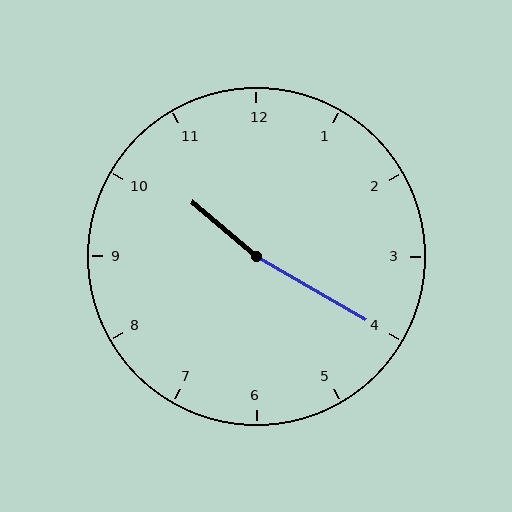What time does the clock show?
10:20.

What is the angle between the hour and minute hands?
Approximately 170 degrees.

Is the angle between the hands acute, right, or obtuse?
It is obtuse.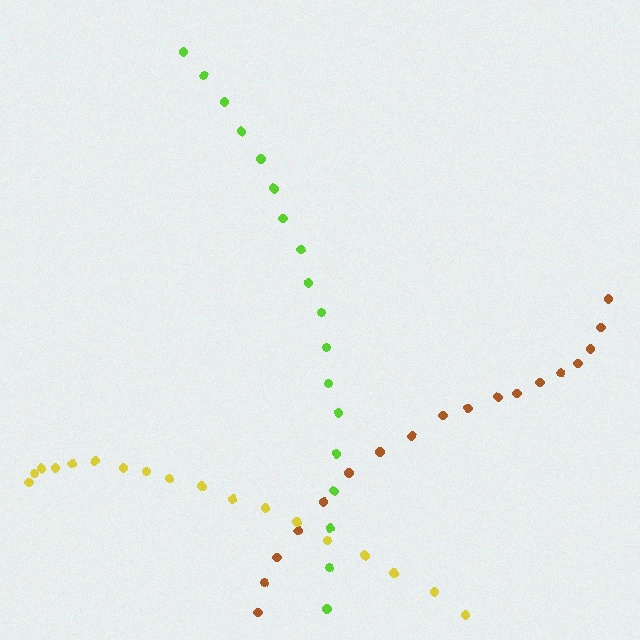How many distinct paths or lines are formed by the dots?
There are 3 distinct paths.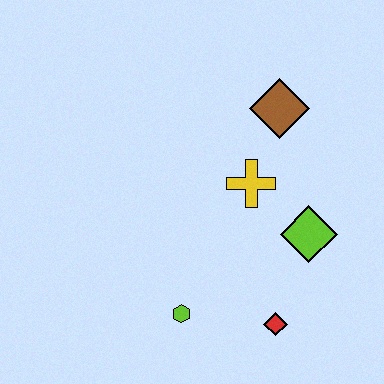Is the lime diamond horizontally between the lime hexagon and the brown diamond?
No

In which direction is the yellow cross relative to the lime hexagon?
The yellow cross is above the lime hexagon.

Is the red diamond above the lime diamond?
No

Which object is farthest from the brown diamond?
The lime hexagon is farthest from the brown diamond.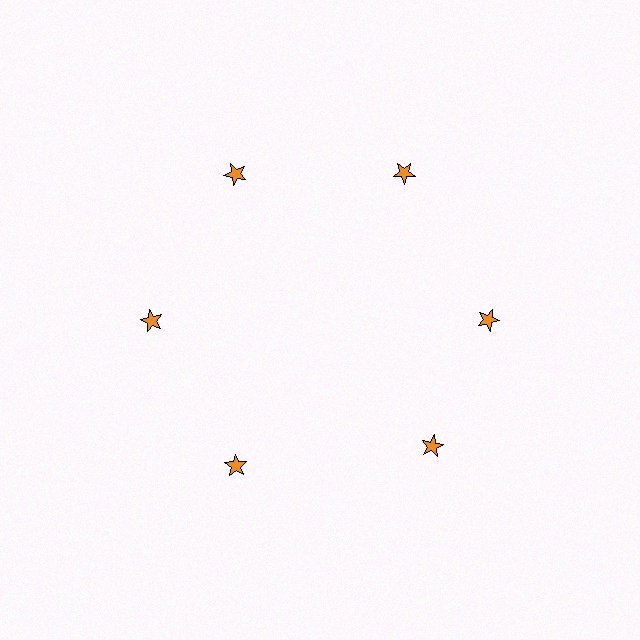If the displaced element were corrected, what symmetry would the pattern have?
It would have 6-fold rotational symmetry — the pattern would map onto itself every 60 degrees.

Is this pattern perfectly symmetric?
No. The 6 orange stars are arranged in a ring, but one element near the 5 o'clock position is rotated out of alignment along the ring, breaking the 6-fold rotational symmetry.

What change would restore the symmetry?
The symmetry would be restored by rotating it back into even spacing with its neighbors so that all 6 stars sit at equal angles and equal distance from the center.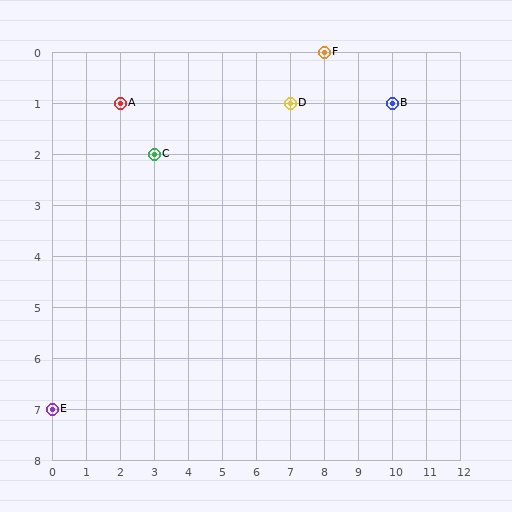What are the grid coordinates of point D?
Point D is at grid coordinates (7, 1).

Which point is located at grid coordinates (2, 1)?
Point A is at (2, 1).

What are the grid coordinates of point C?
Point C is at grid coordinates (3, 2).